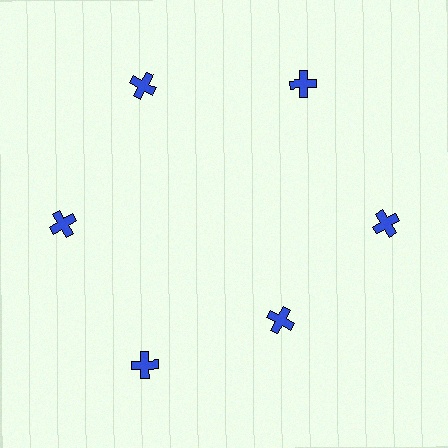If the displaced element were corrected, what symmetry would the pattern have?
It would have 6-fold rotational symmetry — the pattern would map onto itself every 60 degrees.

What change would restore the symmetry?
The symmetry would be restored by moving it outward, back onto the ring so that all 6 crosses sit at equal angles and equal distance from the center.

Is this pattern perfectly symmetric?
No. The 6 blue crosses are arranged in a ring, but one element near the 5 o'clock position is pulled inward toward the center, breaking the 6-fold rotational symmetry.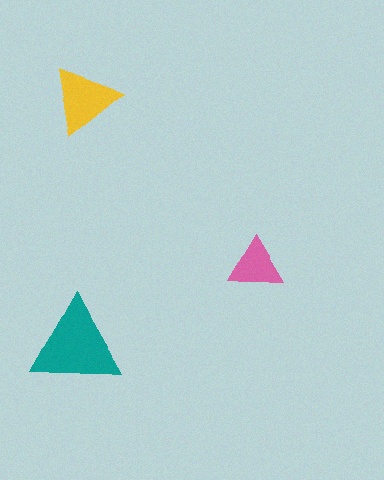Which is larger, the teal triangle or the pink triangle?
The teal one.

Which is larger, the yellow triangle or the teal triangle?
The teal one.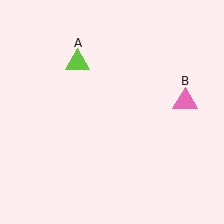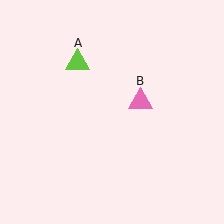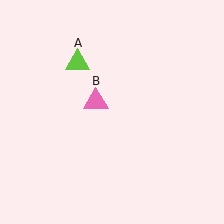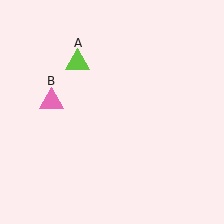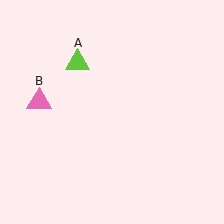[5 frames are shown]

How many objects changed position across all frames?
1 object changed position: pink triangle (object B).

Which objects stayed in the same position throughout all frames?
Lime triangle (object A) remained stationary.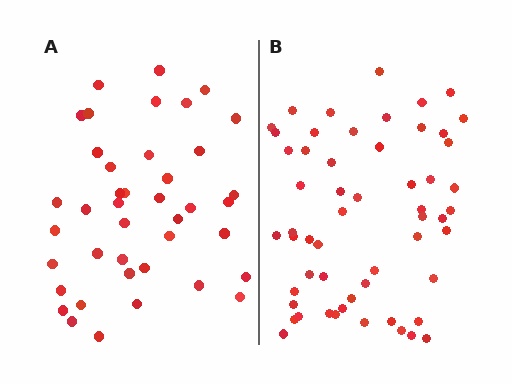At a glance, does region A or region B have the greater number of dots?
Region B (the right region) has more dots.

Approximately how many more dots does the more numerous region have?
Region B has approximately 15 more dots than region A.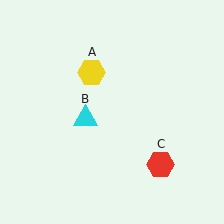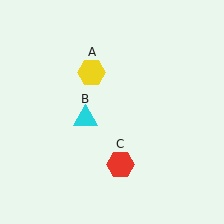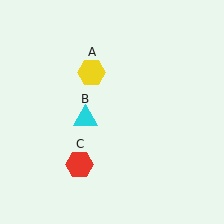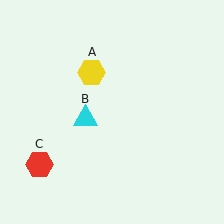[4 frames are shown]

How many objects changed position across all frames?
1 object changed position: red hexagon (object C).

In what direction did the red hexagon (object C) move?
The red hexagon (object C) moved left.